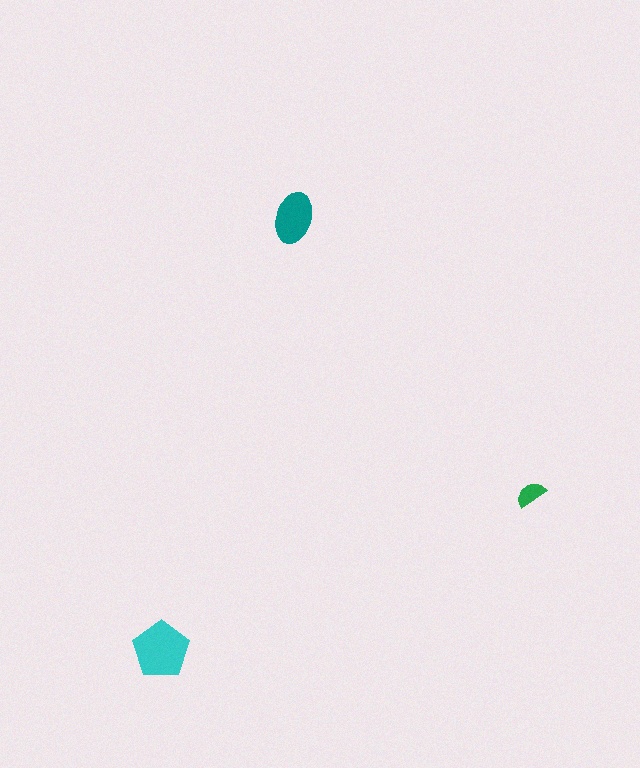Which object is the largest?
The cyan pentagon.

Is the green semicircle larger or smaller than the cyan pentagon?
Smaller.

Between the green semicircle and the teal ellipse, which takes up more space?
The teal ellipse.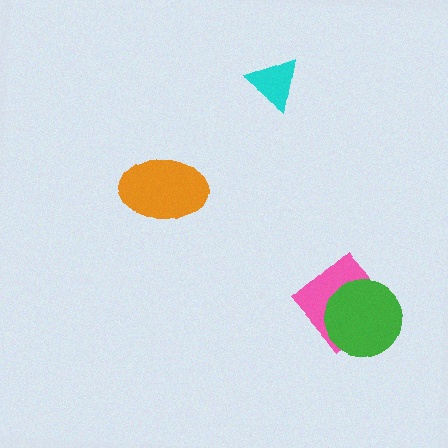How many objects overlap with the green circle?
1 object overlaps with the green circle.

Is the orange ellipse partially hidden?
No, no other shape covers it.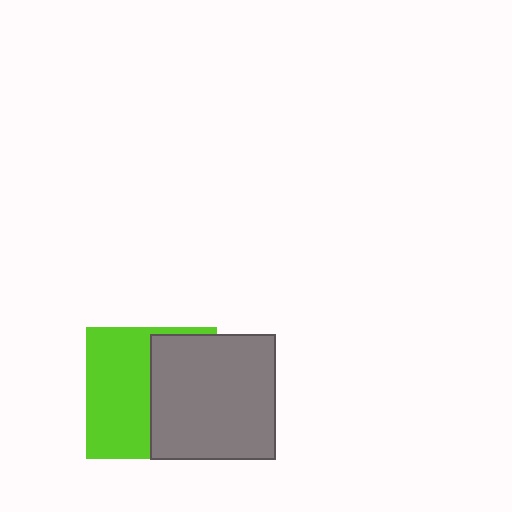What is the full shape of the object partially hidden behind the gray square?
The partially hidden object is a lime square.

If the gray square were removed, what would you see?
You would see the complete lime square.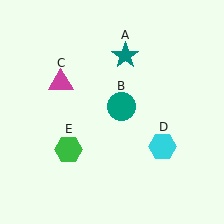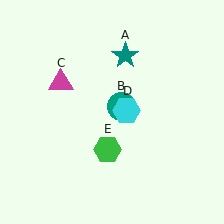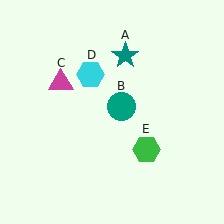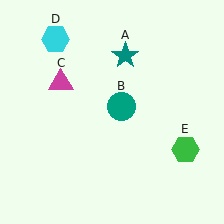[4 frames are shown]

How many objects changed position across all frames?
2 objects changed position: cyan hexagon (object D), green hexagon (object E).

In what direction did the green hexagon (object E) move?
The green hexagon (object E) moved right.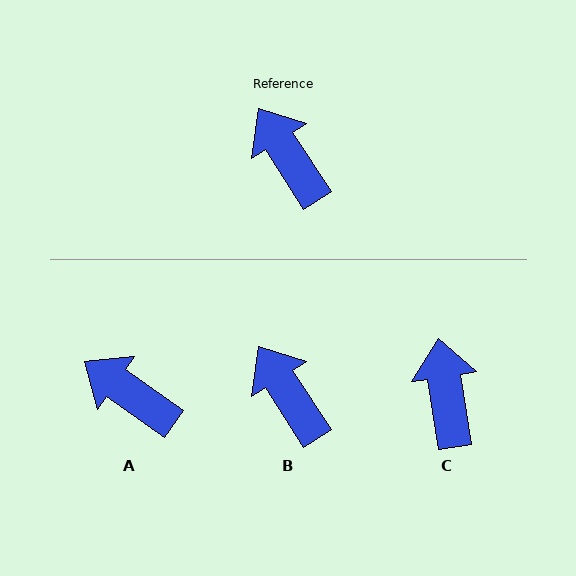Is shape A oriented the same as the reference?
No, it is off by about 22 degrees.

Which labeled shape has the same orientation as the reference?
B.